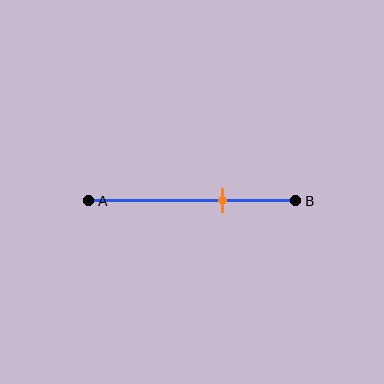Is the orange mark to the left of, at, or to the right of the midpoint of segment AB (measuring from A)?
The orange mark is to the right of the midpoint of segment AB.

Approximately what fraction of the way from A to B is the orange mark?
The orange mark is approximately 65% of the way from A to B.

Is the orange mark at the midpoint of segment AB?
No, the mark is at about 65% from A, not at the 50% midpoint.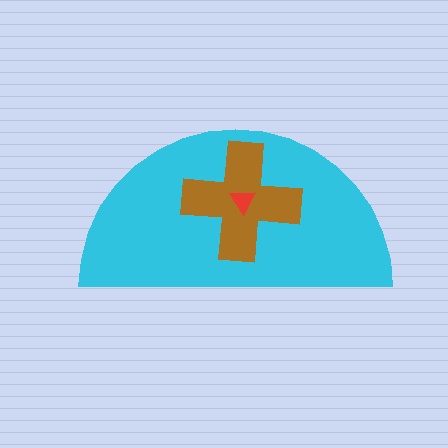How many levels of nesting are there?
3.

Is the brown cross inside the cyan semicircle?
Yes.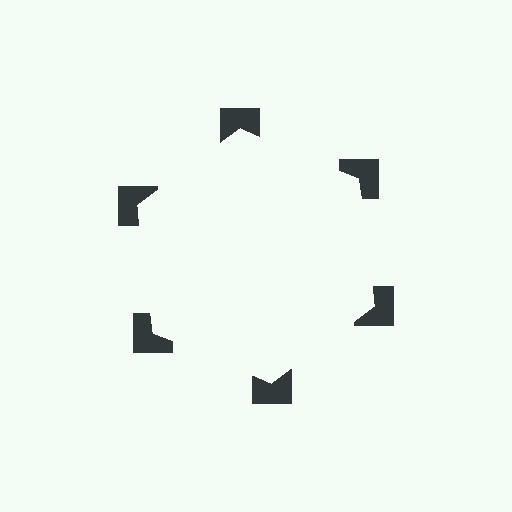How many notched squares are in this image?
There are 6 — one at each vertex of the illusory hexagon.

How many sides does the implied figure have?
6 sides.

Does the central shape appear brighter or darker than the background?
It typically appears slightly brighter than the background, even though no actual brightness change is drawn.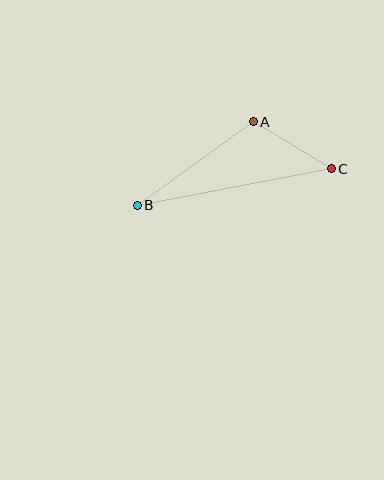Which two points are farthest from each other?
Points B and C are farthest from each other.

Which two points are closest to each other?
Points A and C are closest to each other.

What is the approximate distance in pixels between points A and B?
The distance between A and B is approximately 143 pixels.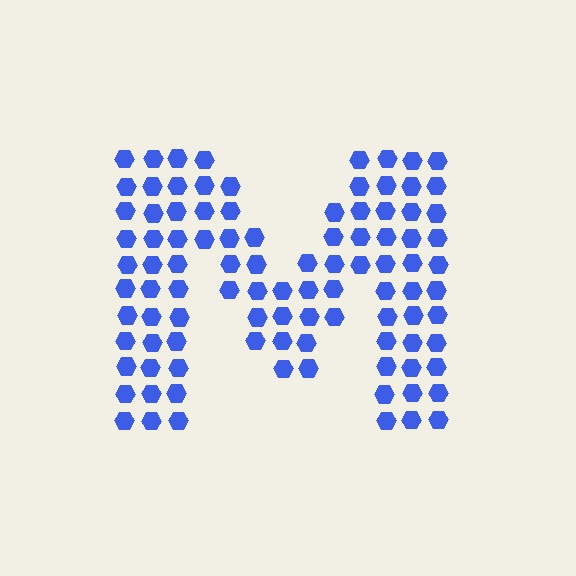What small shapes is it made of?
It is made of small hexagons.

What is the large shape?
The large shape is the letter M.